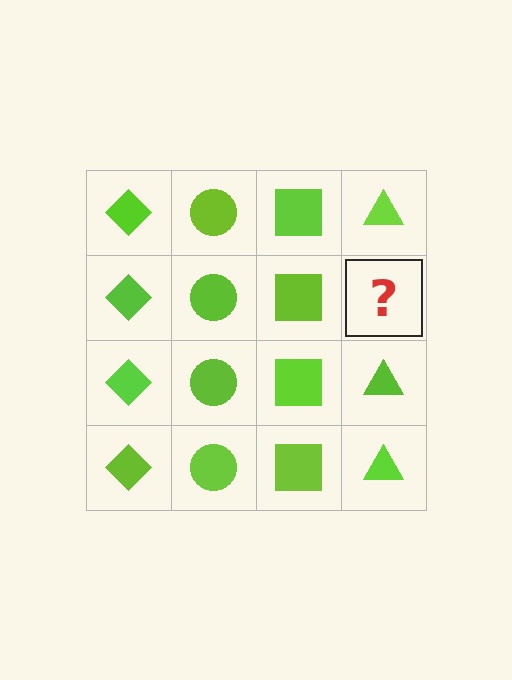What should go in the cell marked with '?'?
The missing cell should contain a lime triangle.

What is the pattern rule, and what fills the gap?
The rule is that each column has a consistent shape. The gap should be filled with a lime triangle.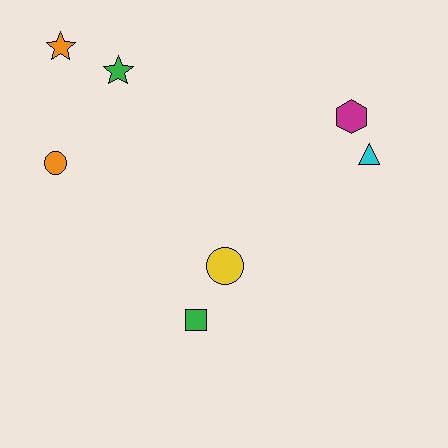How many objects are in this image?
There are 7 objects.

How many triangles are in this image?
There is 1 triangle.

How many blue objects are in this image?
There are no blue objects.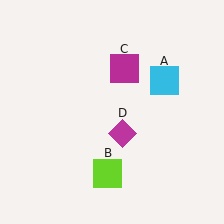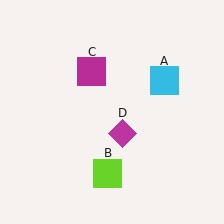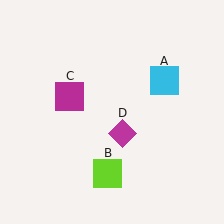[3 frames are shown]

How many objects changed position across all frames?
1 object changed position: magenta square (object C).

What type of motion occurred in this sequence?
The magenta square (object C) rotated counterclockwise around the center of the scene.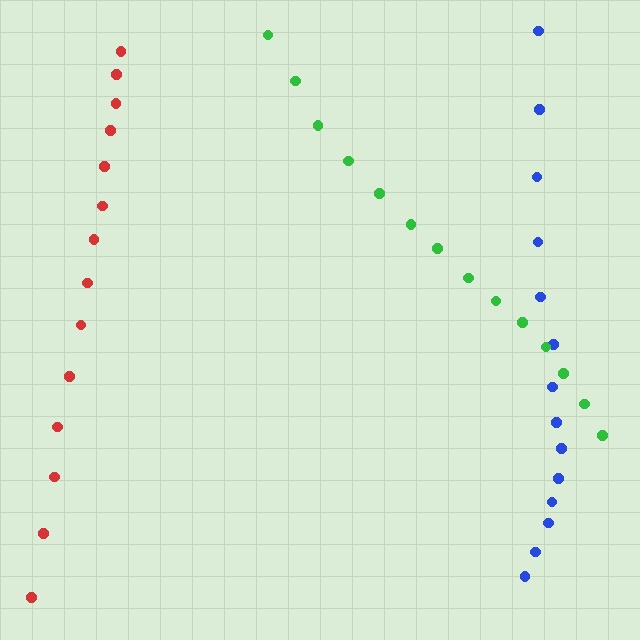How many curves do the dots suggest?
There are 3 distinct paths.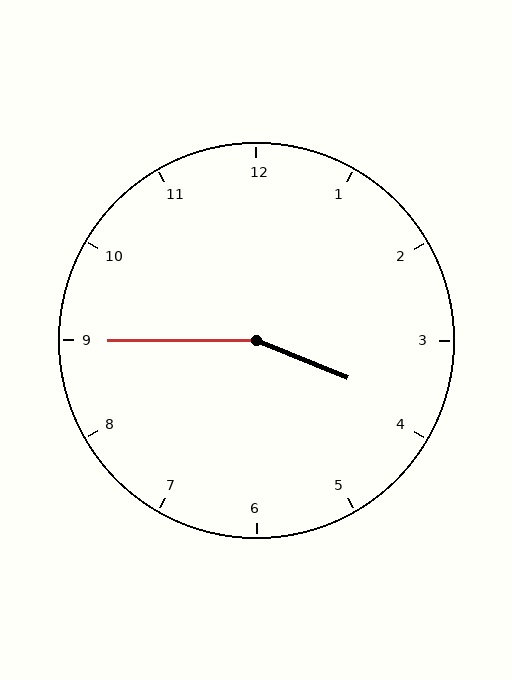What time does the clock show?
3:45.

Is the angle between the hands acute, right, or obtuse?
It is obtuse.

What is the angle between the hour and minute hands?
Approximately 158 degrees.